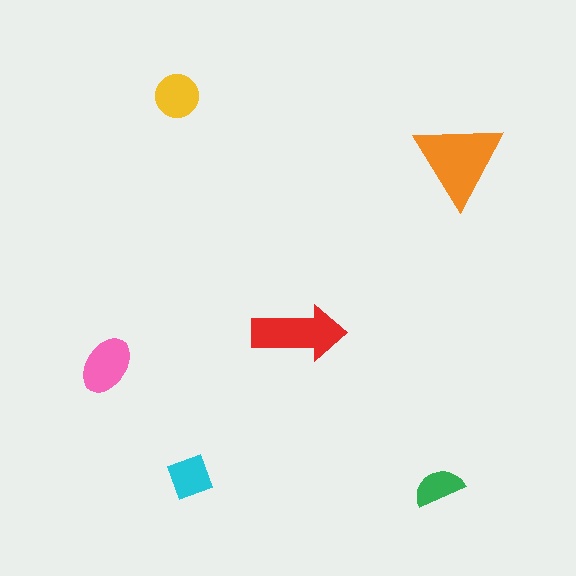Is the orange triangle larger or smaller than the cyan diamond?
Larger.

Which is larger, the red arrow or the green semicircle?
The red arrow.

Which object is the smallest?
The green semicircle.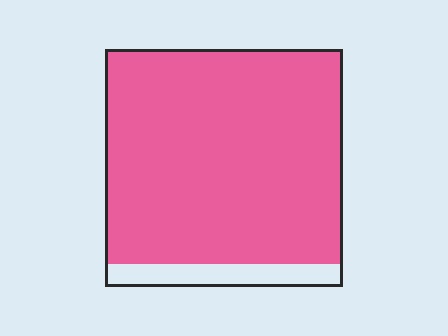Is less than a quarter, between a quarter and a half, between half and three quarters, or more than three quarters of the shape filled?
More than three quarters.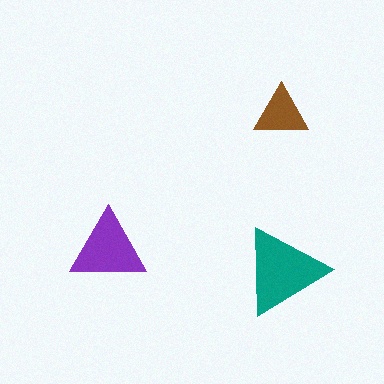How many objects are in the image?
There are 3 objects in the image.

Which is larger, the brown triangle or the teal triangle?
The teal one.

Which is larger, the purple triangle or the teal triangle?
The teal one.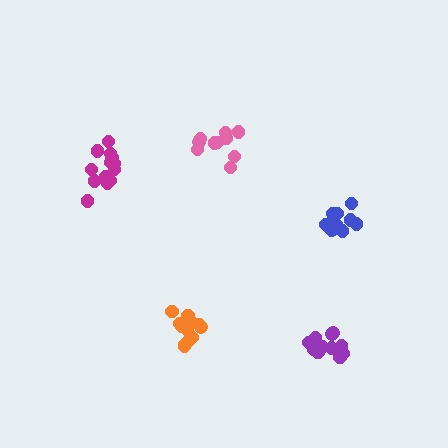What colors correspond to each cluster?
The clusters are colored: magenta, purple, orange, blue, pink.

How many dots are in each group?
Group 1: 13 dots, Group 2: 14 dots, Group 3: 13 dots, Group 4: 12 dots, Group 5: 10 dots (62 total).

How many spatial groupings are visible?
There are 5 spatial groupings.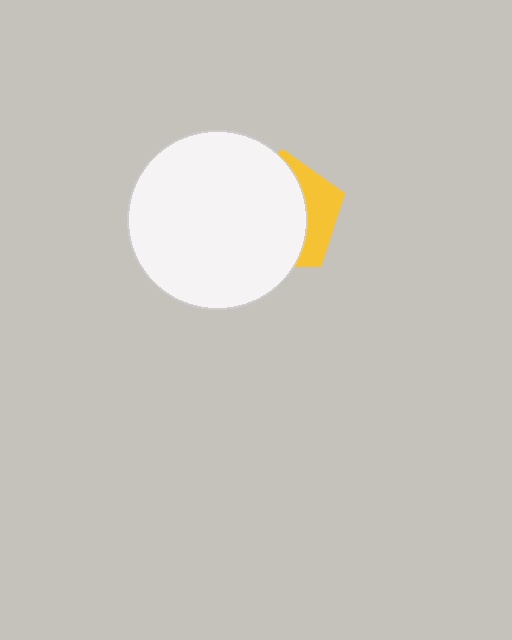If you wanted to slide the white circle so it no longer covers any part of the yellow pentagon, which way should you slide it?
Slide it left — that is the most direct way to separate the two shapes.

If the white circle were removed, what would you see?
You would see the complete yellow pentagon.